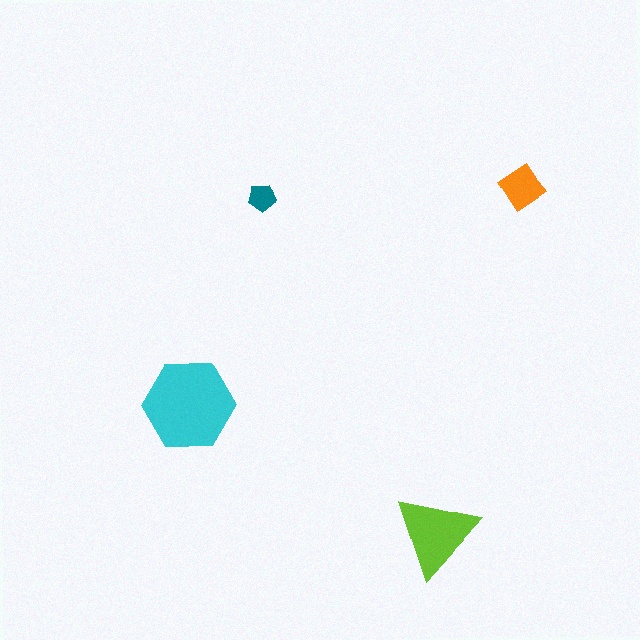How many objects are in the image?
There are 4 objects in the image.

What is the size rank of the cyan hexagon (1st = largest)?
1st.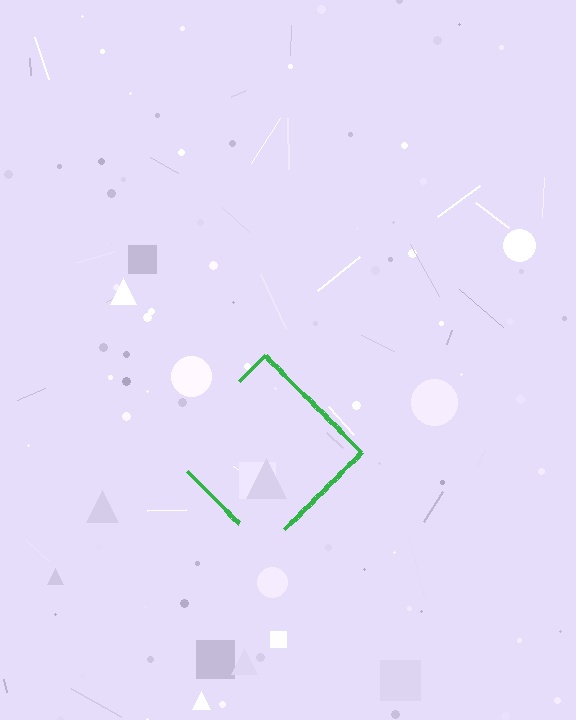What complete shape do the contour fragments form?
The contour fragments form a diamond.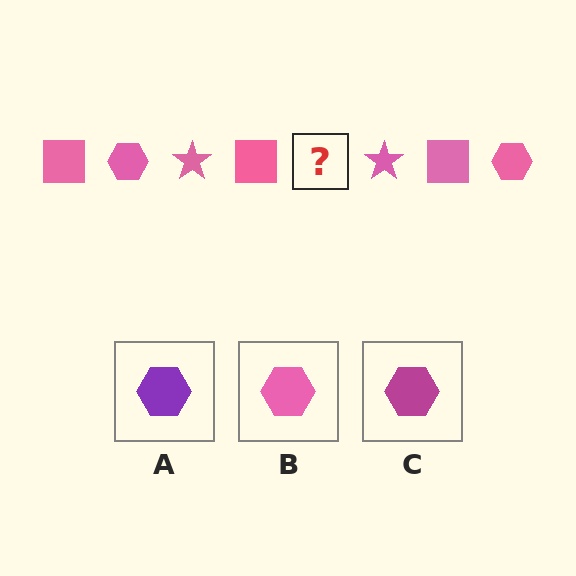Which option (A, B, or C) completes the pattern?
B.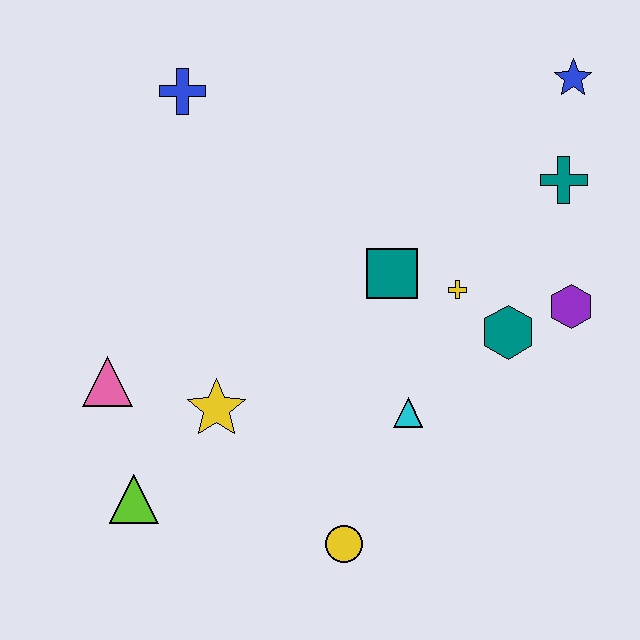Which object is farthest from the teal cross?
The lime triangle is farthest from the teal cross.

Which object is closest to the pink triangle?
The yellow star is closest to the pink triangle.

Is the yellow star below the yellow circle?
No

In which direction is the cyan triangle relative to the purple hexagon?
The cyan triangle is to the left of the purple hexagon.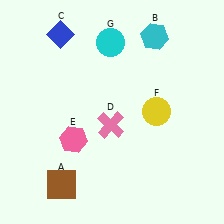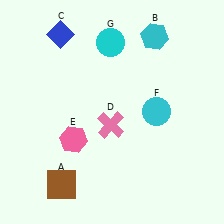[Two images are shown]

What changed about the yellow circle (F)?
In Image 1, F is yellow. In Image 2, it changed to cyan.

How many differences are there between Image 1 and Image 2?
There is 1 difference between the two images.